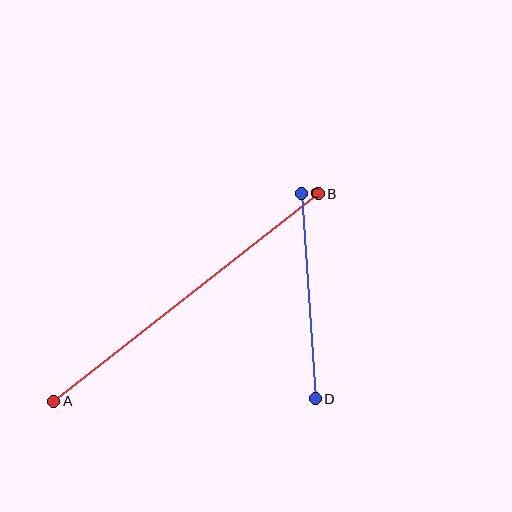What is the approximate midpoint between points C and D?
The midpoint is at approximately (308, 296) pixels.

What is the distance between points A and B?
The distance is approximately 336 pixels.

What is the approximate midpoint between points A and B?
The midpoint is at approximately (186, 297) pixels.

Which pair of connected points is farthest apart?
Points A and B are farthest apart.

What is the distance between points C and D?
The distance is approximately 206 pixels.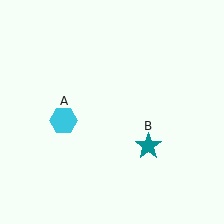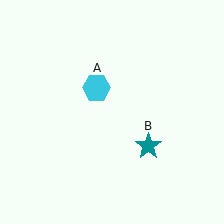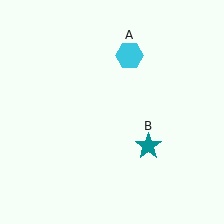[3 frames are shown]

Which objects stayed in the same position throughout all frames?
Teal star (object B) remained stationary.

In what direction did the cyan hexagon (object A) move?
The cyan hexagon (object A) moved up and to the right.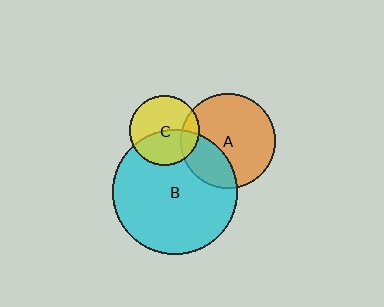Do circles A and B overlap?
Yes.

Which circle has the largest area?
Circle B (cyan).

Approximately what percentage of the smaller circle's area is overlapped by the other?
Approximately 30%.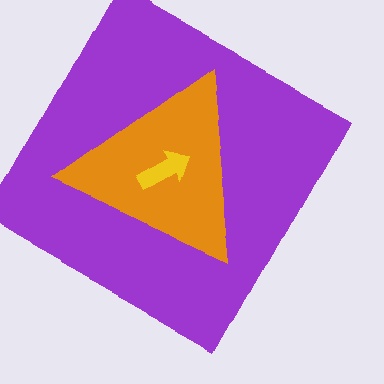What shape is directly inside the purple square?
The orange triangle.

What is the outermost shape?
The purple square.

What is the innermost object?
The yellow arrow.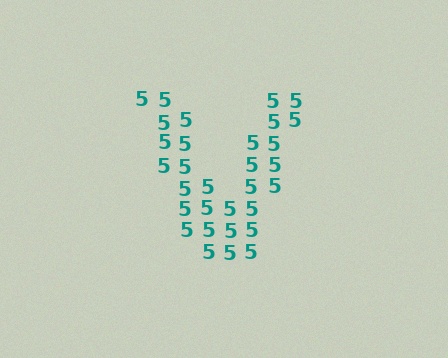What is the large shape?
The large shape is the letter V.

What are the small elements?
The small elements are digit 5's.